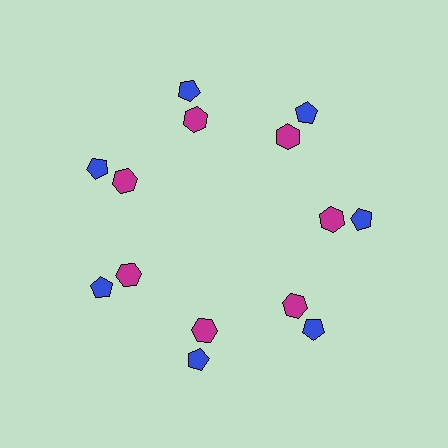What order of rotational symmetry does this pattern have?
This pattern has 7-fold rotational symmetry.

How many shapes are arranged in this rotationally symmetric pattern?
There are 21 shapes, arranged in 7 groups of 3.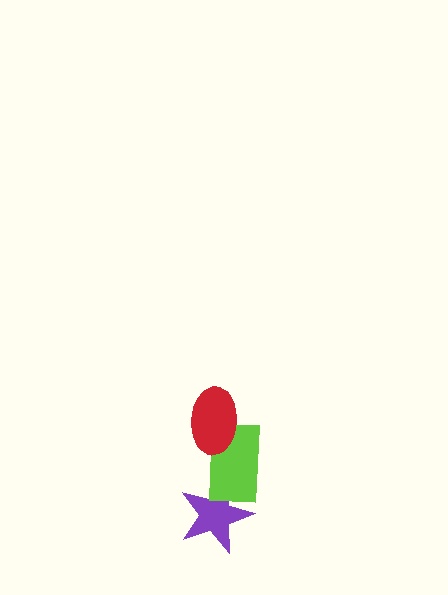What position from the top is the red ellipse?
The red ellipse is 1st from the top.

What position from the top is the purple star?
The purple star is 3rd from the top.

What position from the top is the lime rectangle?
The lime rectangle is 2nd from the top.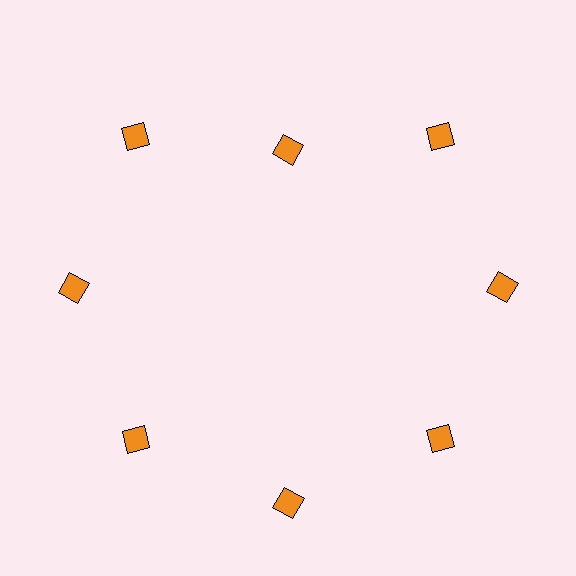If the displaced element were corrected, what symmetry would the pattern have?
It would have 8-fold rotational symmetry — the pattern would map onto itself every 45 degrees.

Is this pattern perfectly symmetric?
No. The 8 orange diamonds are arranged in a ring, but one element near the 12 o'clock position is pulled inward toward the center, breaking the 8-fold rotational symmetry.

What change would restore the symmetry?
The symmetry would be restored by moving it outward, back onto the ring so that all 8 diamonds sit at equal angles and equal distance from the center.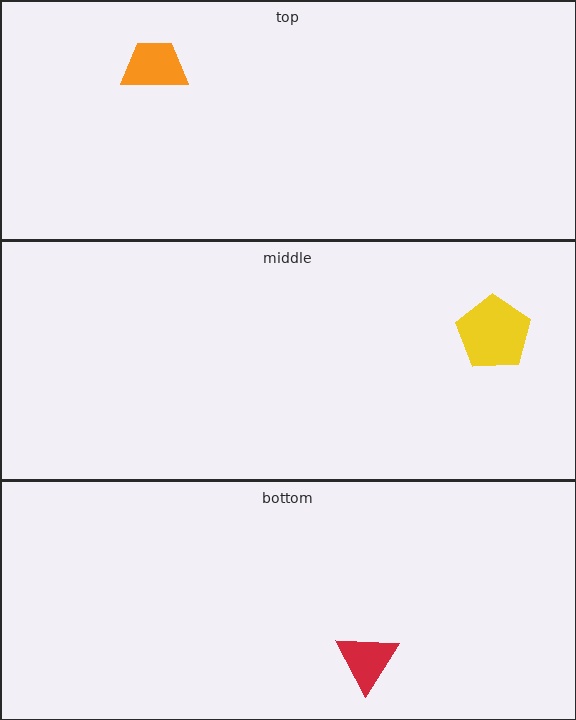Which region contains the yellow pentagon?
The middle region.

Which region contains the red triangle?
The bottom region.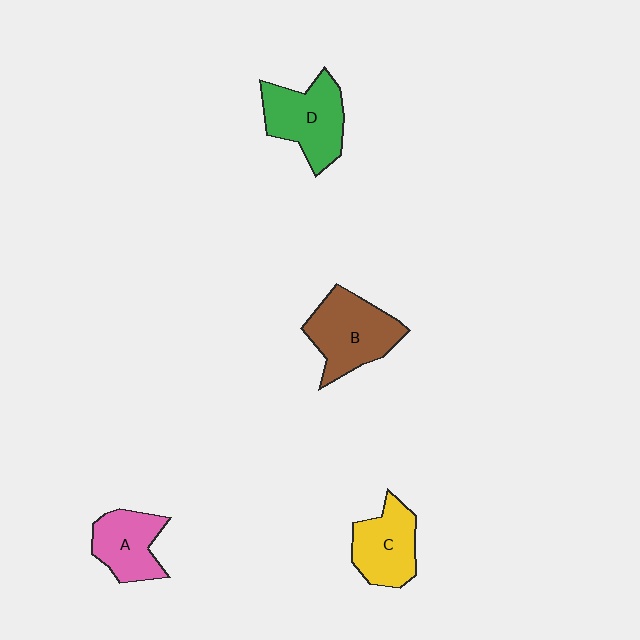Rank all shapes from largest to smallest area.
From largest to smallest: B (brown), D (green), C (yellow), A (pink).